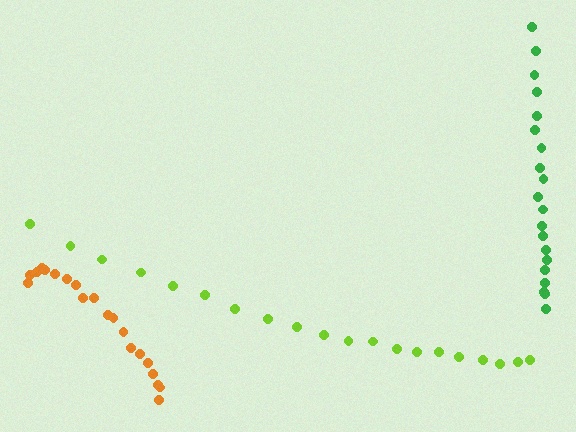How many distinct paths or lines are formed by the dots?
There are 3 distinct paths.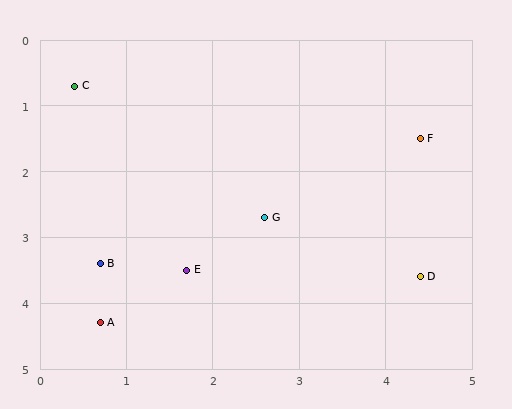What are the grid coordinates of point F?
Point F is at approximately (4.4, 1.5).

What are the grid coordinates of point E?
Point E is at approximately (1.7, 3.5).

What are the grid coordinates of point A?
Point A is at approximately (0.7, 4.3).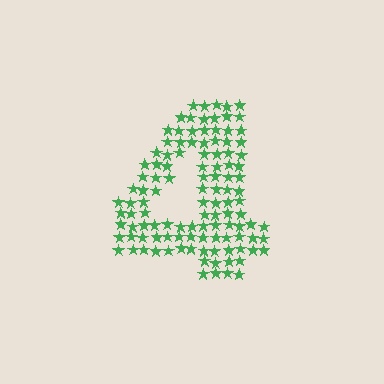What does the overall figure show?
The overall figure shows the digit 4.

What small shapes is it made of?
It is made of small stars.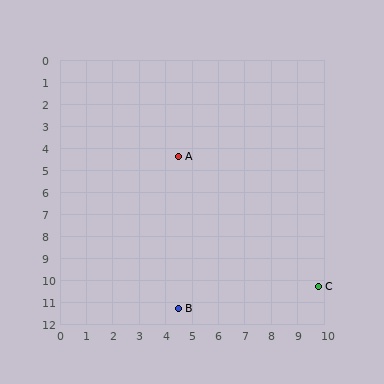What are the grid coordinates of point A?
Point A is at approximately (4.5, 4.4).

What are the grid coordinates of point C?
Point C is at approximately (9.8, 10.3).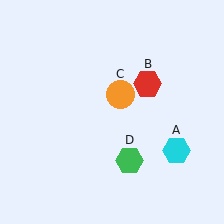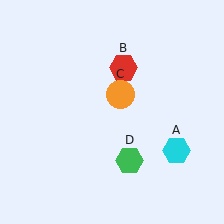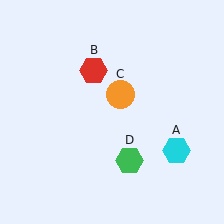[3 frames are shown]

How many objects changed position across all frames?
1 object changed position: red hexagon (object B).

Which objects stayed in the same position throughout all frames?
Cyan hexagon (object A) and orange circle (object C) and green hexagon (object D) remained stationary.